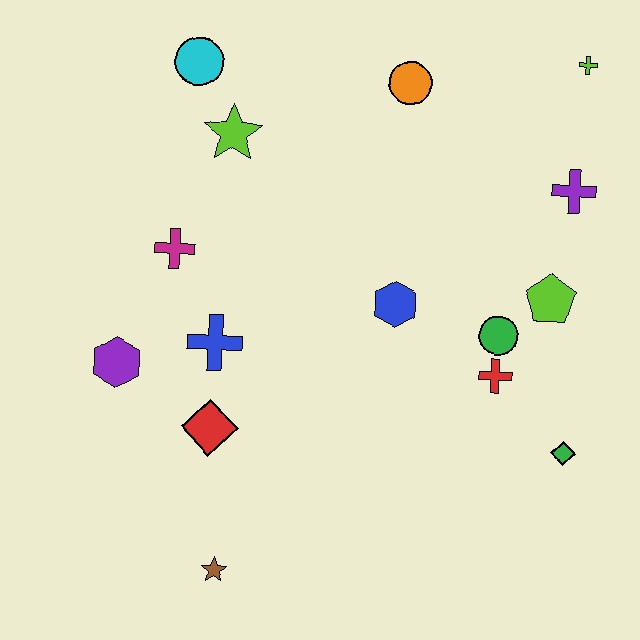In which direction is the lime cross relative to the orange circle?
The lime cross is to the right of the orange circle.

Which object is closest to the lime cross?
The purple cross is closest to the lime cross.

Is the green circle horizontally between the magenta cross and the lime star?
No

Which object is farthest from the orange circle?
The brown star is farthest from the orange circle.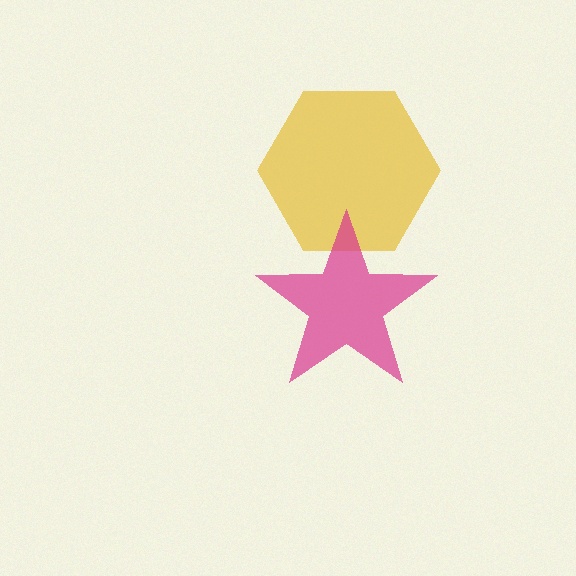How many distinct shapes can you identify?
There are 2 distinct shapes: a yellow hexagon, a magenta star.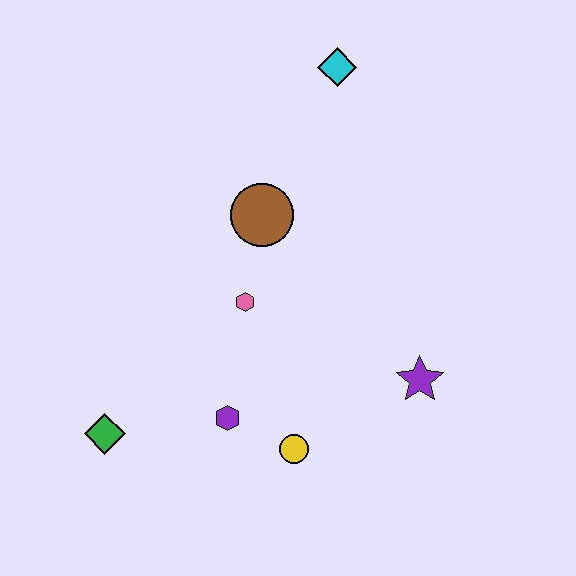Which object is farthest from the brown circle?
The green diamond is farthest from the brown circle.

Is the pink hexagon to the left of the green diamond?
No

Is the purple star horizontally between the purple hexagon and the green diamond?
No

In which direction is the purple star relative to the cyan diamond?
The purple star is below the cyan diamond.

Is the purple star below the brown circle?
Yes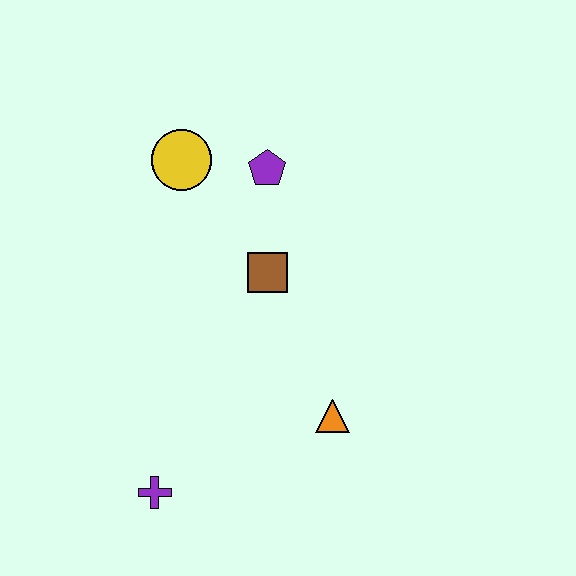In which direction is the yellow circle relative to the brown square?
The yellow circle is above the brown square.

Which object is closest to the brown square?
The purple pentagon is closest to the brown square.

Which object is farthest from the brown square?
The purple cross is farthest from the brown square.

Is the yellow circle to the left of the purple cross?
No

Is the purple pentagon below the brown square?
No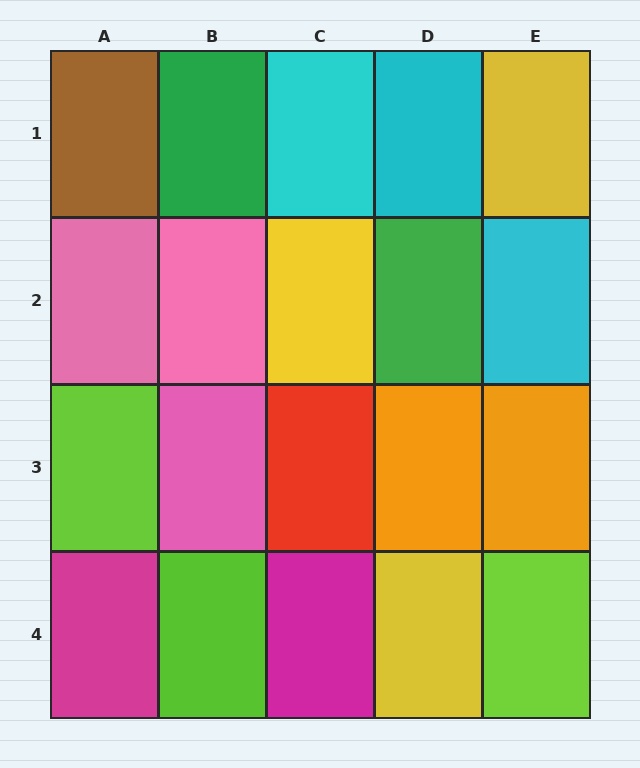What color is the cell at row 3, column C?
Red.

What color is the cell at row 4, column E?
Lime.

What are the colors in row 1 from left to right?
Brown, green, cyan, cyan, yellow.